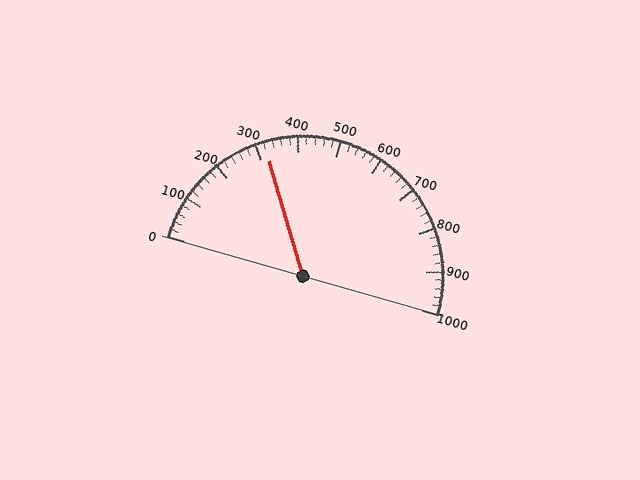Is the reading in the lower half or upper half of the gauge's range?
The reading is in the lower half of the range (0 to 1000).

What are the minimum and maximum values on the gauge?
The gauge ranges from 0 to 1000.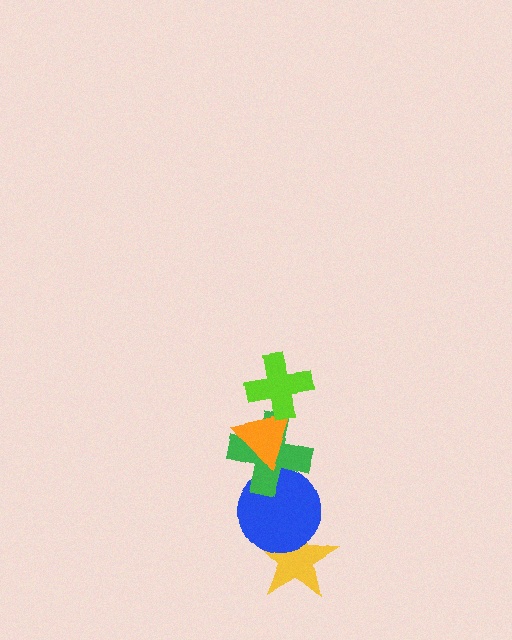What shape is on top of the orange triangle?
The lime cross is on top of the orange triangle.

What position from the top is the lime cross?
The lime cross is 1st from the top.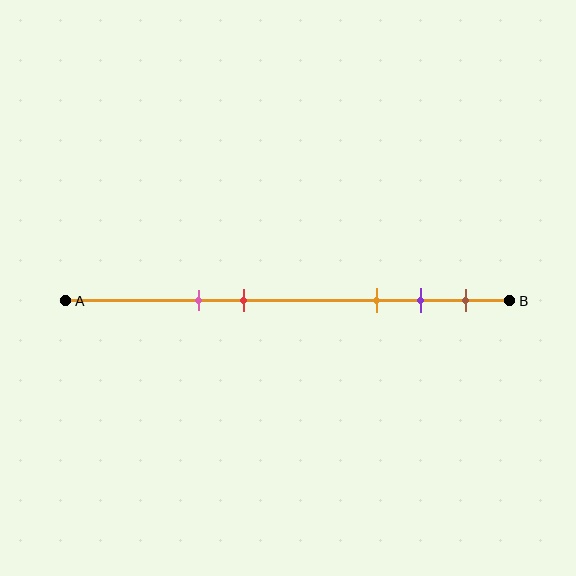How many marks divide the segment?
There are 5 marks dividing the segment.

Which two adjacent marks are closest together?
The purple and brown marks are the closest adjacent pair.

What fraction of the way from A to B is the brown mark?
The brown mark is approximately 90% (0.9) of the way from A to B.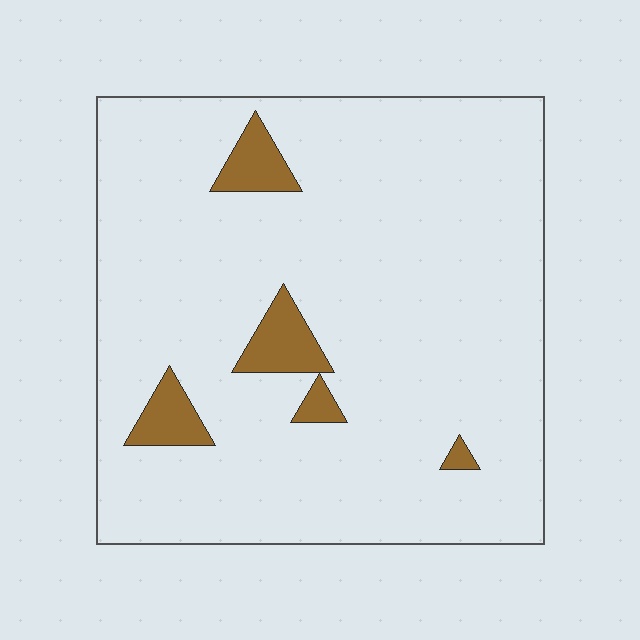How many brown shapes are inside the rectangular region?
5.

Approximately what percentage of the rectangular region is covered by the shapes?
Approximately 5%.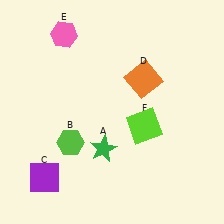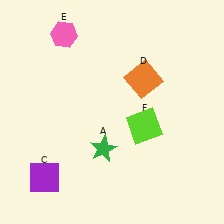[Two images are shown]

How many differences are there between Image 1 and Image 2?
There is 1 difference between the two images.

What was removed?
The lime hexagon (B) was removed in Image 2.